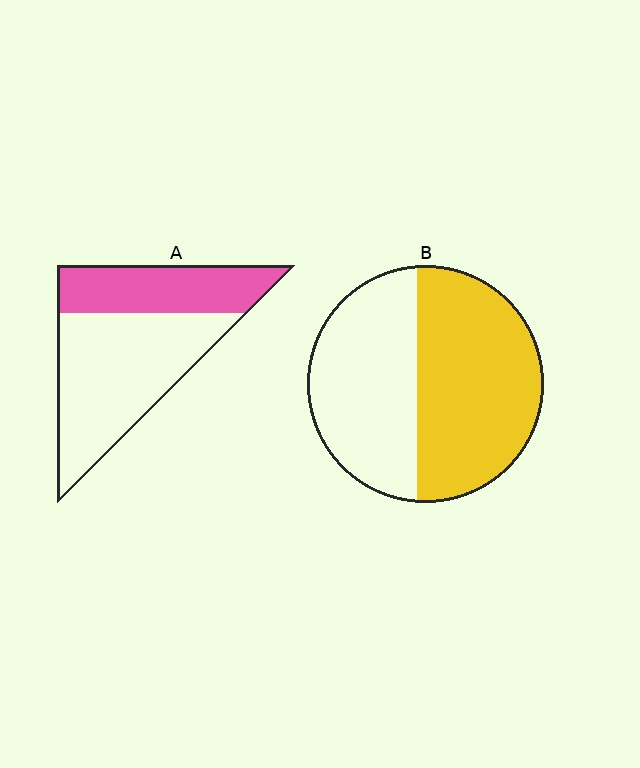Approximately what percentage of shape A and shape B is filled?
A is approximately 35% and B is approximately 55%.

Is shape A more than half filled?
No.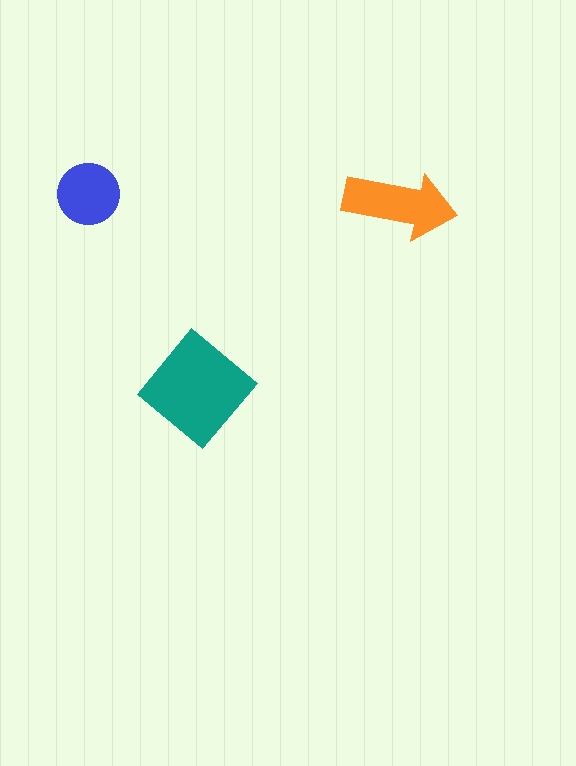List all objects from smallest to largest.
The blue circle, the orange arrow, the teal diamond.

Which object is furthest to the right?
The orange arrow is rightmost.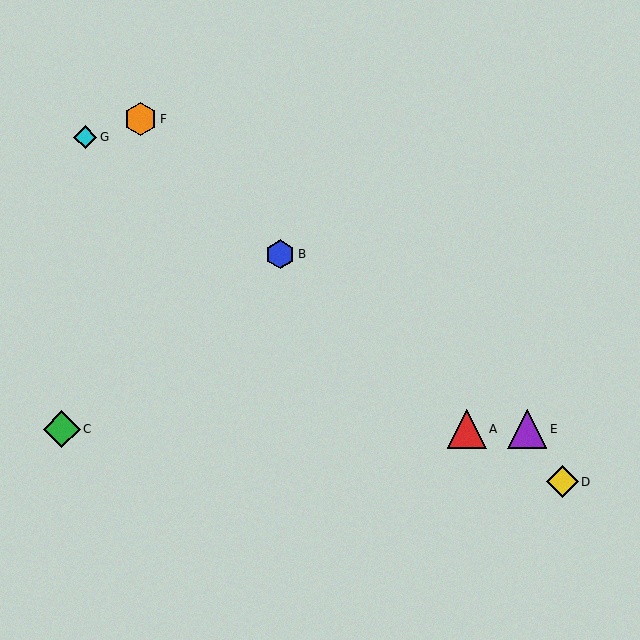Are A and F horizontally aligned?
No, A is at y≈429 and F is at y≈119.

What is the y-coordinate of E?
Object E is at y≈429.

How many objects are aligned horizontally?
3 objects (A, C, E) are aligned horizontally.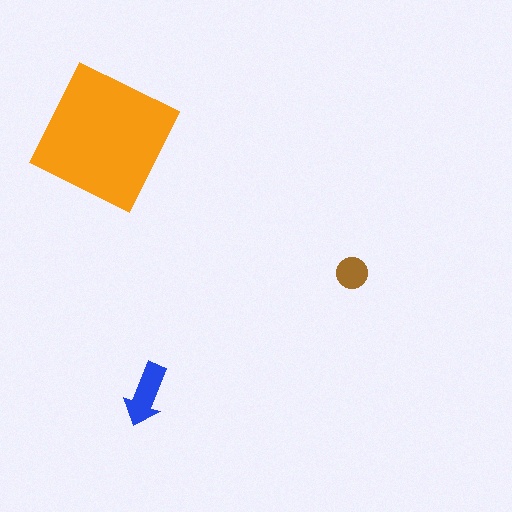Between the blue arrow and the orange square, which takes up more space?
The orange square.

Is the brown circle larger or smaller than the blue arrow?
Smaller.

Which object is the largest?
The orange square.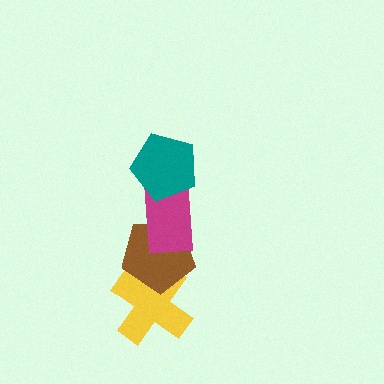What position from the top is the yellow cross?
The yellow cross is 4th from the top.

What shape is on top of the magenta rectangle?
The teal pentagon is on top of the magenta rectangle.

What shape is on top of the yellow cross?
The brown pentagon is on top of the yellow cross.